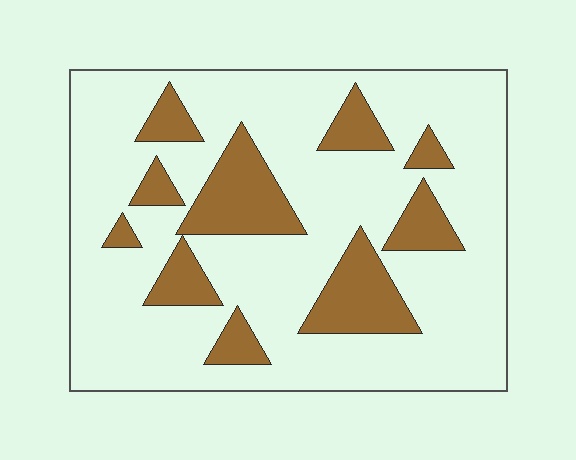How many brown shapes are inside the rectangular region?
10.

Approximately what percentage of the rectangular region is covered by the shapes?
Approximately 20%.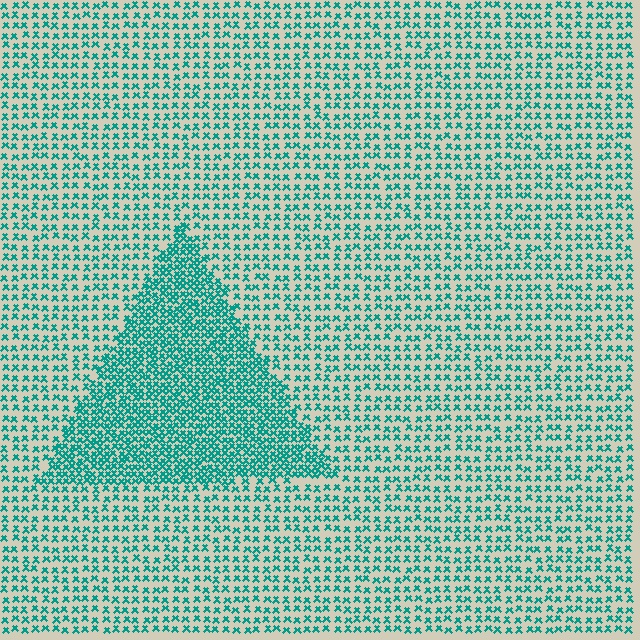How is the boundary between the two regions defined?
The boundary is defined by a change in element density (approximately 2.1x ratio). All elements are the same color, size, and shape.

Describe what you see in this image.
The image contains small teal elements arranged at two different densities. A triangle-shaped region is visible where the elements are more densely packed than the surrounding area.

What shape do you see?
I see a triangle.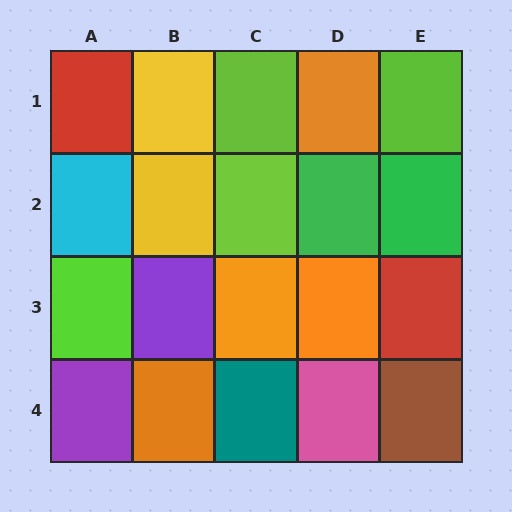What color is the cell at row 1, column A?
Red.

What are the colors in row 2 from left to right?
Cyan, yellow, lime, green, green.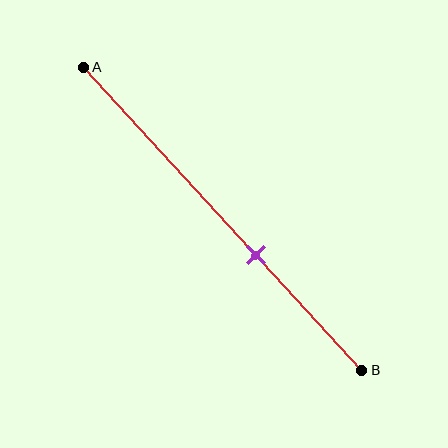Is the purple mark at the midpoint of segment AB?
No, the mark is at about 60% from A, not at the 50% midpoint.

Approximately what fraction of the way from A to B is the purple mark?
The purple mark is approximately 60% of the way from A to B.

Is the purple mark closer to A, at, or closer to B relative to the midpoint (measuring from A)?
The purple mark is closer to point B than the midpoint of segment AB.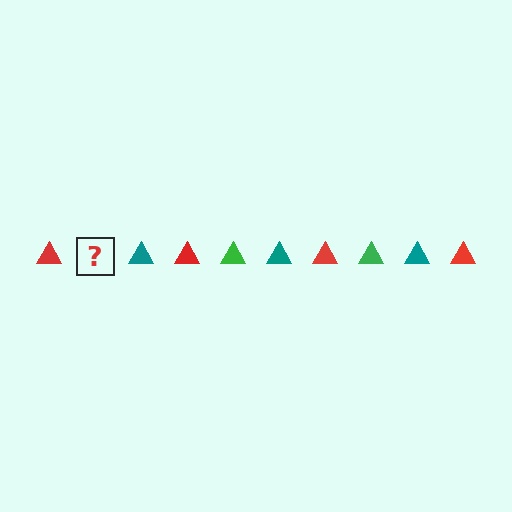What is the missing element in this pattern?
The missing element is a green triangle.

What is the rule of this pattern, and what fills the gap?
The rule is that the pattern cycles through red, green, teal triangles. The gap should be filled with a green triangle.